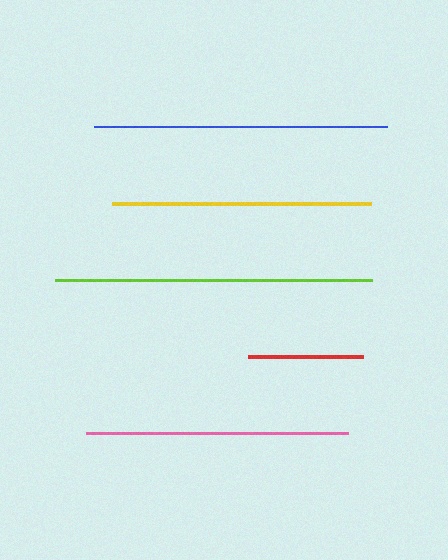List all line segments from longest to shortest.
From longest to shortest: lime, blue, pink, yellow, red.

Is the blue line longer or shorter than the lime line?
The lime line is longer than the blue line.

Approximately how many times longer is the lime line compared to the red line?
The lime line is approximately 2.7 times the length of the red line.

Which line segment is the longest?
The lime line is the longest at approximately 318 pixels.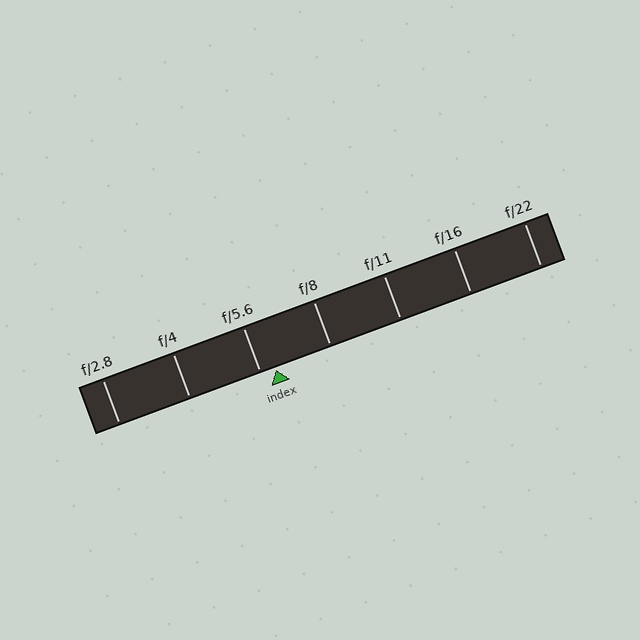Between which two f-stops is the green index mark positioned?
The index mark is between f/5.6 and f/8.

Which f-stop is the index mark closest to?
The index mark is closest to f/5.6.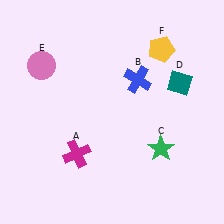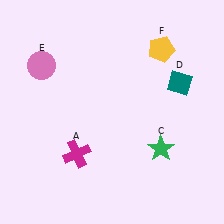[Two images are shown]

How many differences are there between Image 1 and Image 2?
There is 1 difference between the two images.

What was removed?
The blue cross (B) was removed in Image 2.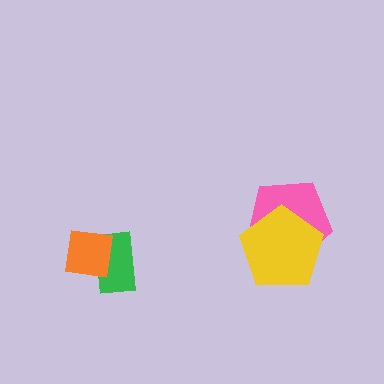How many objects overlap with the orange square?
1 object overlaps with the orange square.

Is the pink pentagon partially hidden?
Yes, it is partially covered by another shape.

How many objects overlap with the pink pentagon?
1 object overlaps with the pink pentagon.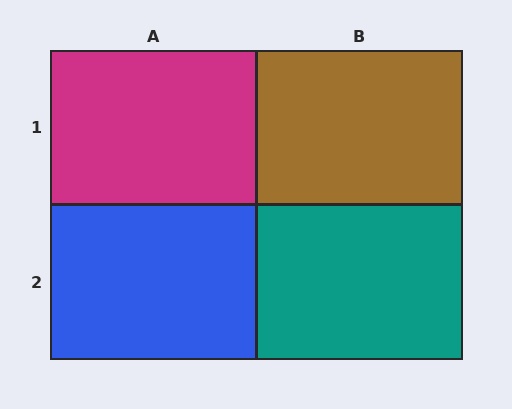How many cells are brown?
1 cell is brown.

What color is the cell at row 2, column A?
Blue.